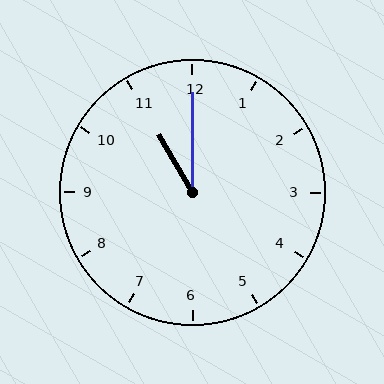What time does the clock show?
11:00.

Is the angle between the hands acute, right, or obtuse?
It is acute.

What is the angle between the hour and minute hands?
Approximately 30 degrees.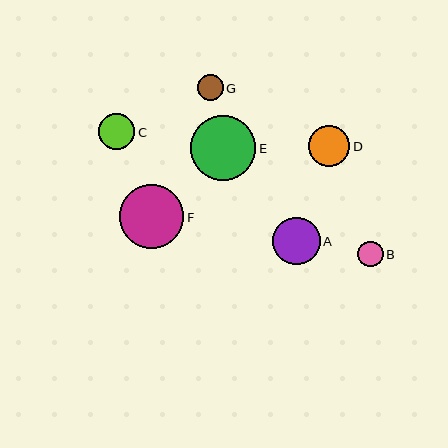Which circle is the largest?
Circle E is the largest with a size of approximately 65 pixels.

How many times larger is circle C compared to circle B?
Circle C is approximately 1.4 times the size of circle B.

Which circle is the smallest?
Circle B is the smallest with a size of approximately 25 pixels.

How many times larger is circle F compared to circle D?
Circle F is approximately 1.5 times the size of circle D.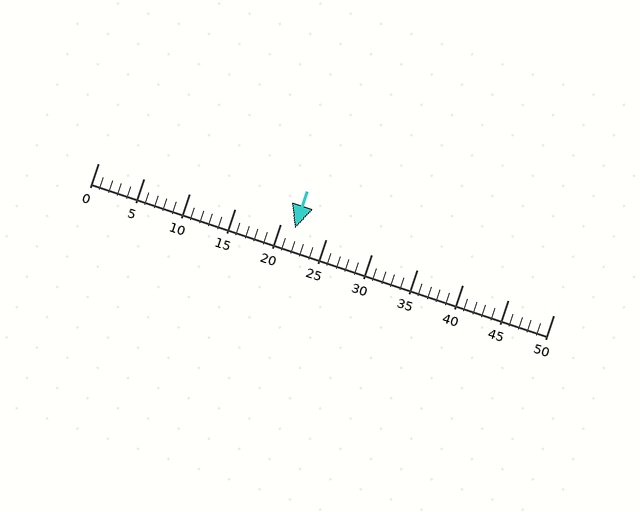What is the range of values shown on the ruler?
The ruler shows values from 0 to 50.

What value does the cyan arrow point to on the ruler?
The cyan arrow points to approximately 22.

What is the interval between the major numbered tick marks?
The major tick marks are spaced 5 units apart.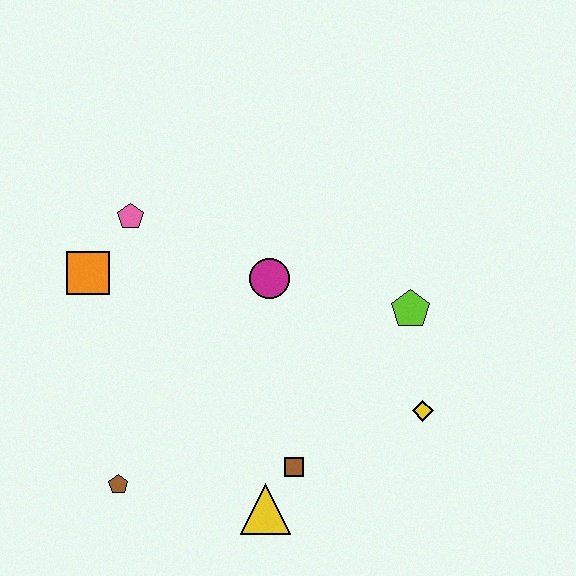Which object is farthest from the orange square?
The yellow diamond is farthest from the orange square.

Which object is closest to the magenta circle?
The lime pentagon is closest to the magenta circle.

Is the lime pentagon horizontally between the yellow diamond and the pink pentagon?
Yes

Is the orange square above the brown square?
Yes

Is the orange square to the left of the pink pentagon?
Yes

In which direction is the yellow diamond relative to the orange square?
The yellow diamond is to the right of the orange square.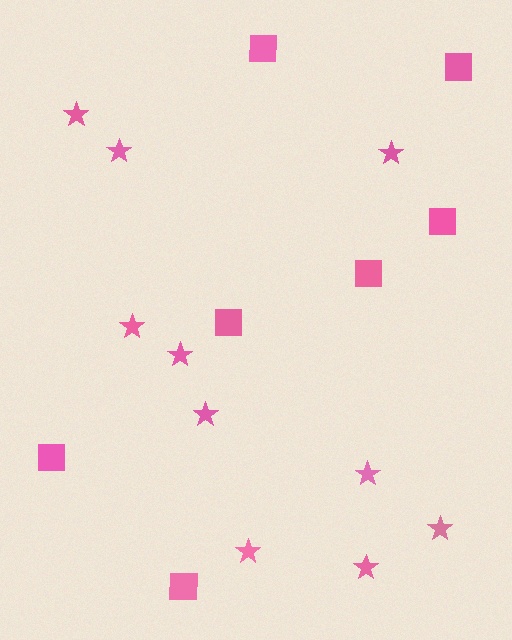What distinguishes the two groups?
There are 2 groups: one group of squares (7) and one group of stars (10).